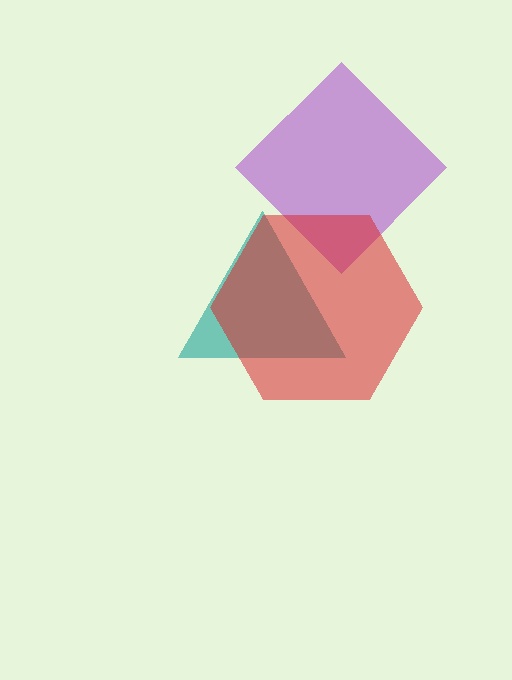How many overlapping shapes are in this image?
There are 3 overlapping shapes in the image.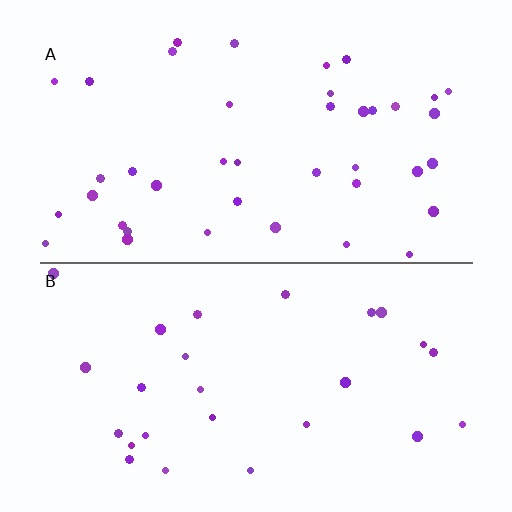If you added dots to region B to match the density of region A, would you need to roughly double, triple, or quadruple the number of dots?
Approximately double.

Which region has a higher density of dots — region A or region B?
A (the top).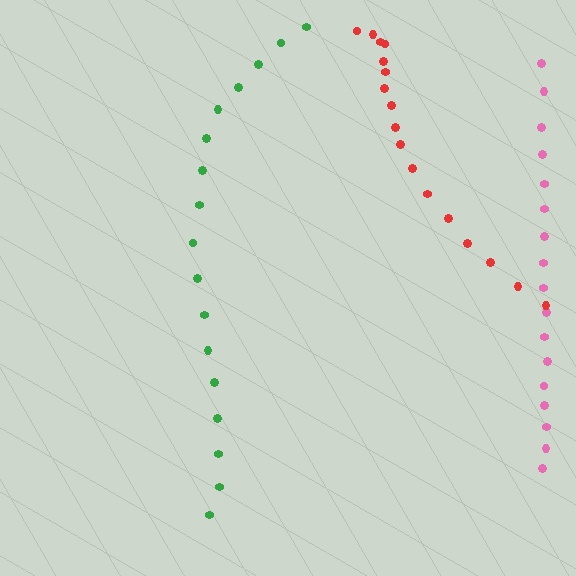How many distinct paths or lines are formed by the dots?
There are 3 distinct paths.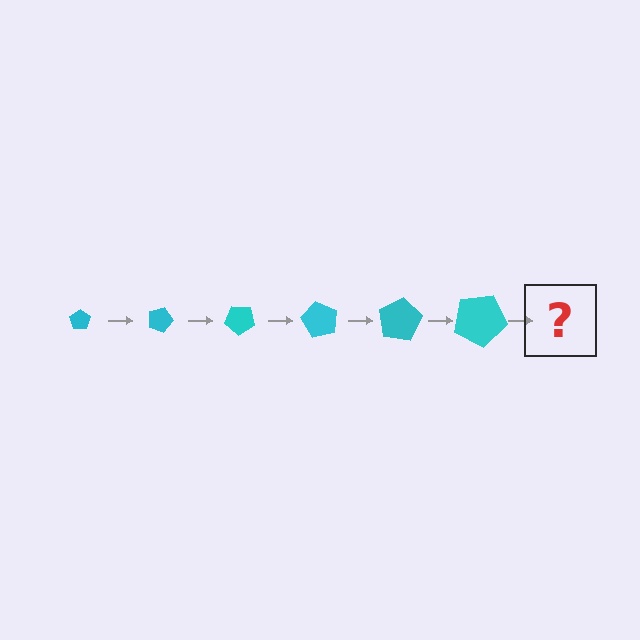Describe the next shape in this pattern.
It should be a pentagon, larger than the previous one and rotated 120 degrees from the start.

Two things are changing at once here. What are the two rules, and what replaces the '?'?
The two rules are that the pentagon grows larger each step and it rotates 20 degrees each step. The '?' should be a pentagon, larger than the previous one and rotated 120 degrees from the start.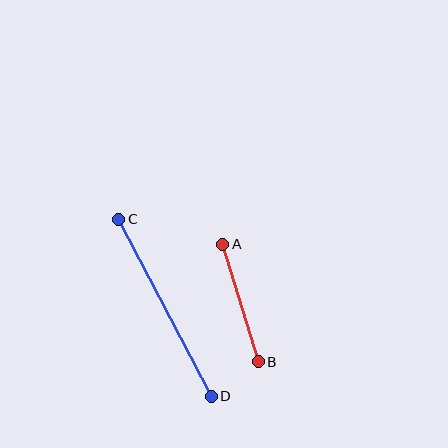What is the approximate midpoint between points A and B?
The midpoint is at approximately (241, 303) pixels.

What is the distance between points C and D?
The distance is approximately 200 pixels.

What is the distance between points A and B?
The distance is approximately 122 pixels.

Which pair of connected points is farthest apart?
Points C and D are farthest apart.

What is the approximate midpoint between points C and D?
The midpoint is at approximately (165, 308) pixels.